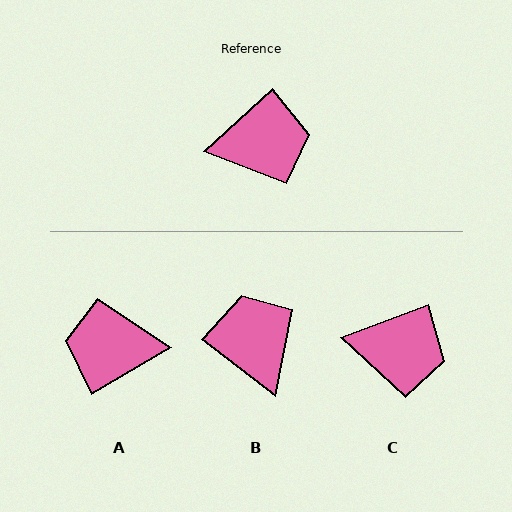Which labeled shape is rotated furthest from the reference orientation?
A, about 167 degrees away.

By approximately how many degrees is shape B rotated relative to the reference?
Approximately 100 degrees counter-clockwise.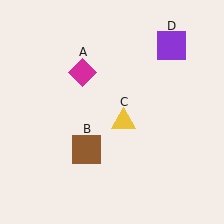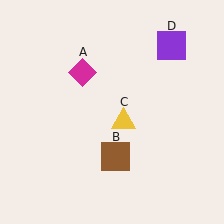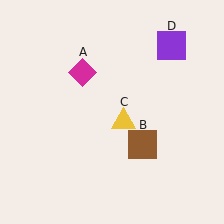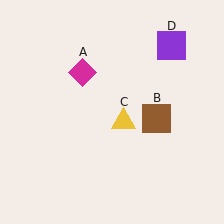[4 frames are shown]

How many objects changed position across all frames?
1 object changed position: brown square (object B).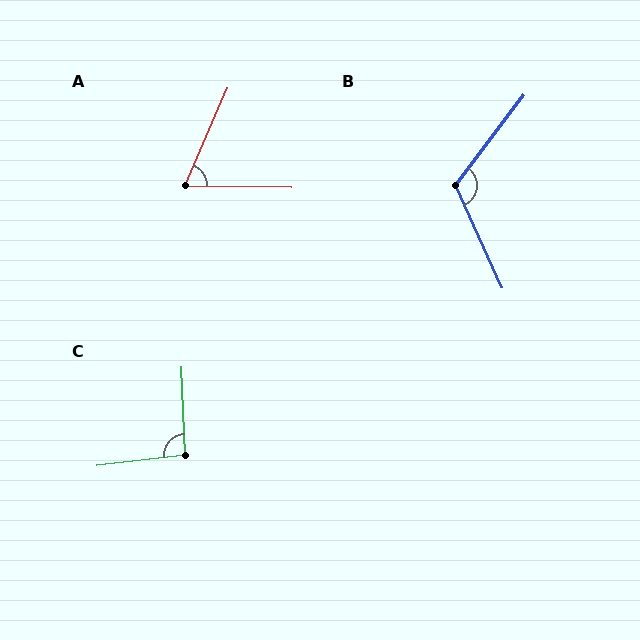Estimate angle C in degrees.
Approximately 94 degrees.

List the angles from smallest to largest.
A (67°), C (94°), B (118°).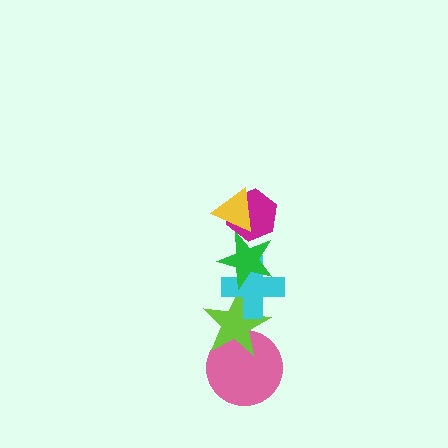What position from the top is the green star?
The green star is 3rd from the top.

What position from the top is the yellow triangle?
The yellow triangle is 1st from the top.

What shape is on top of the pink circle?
The lime star is on top of the pink circle.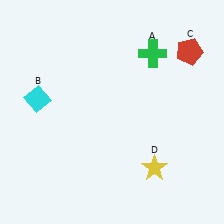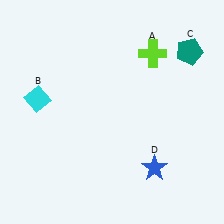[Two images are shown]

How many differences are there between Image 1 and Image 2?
There are 3 differences between the two images.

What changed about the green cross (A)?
In Image 1, A is green. In Image 2, it changed to lime.